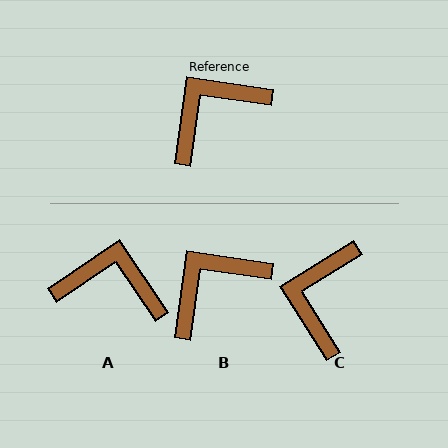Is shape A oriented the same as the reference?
No, it is off by about 48 degrees.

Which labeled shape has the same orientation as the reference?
B.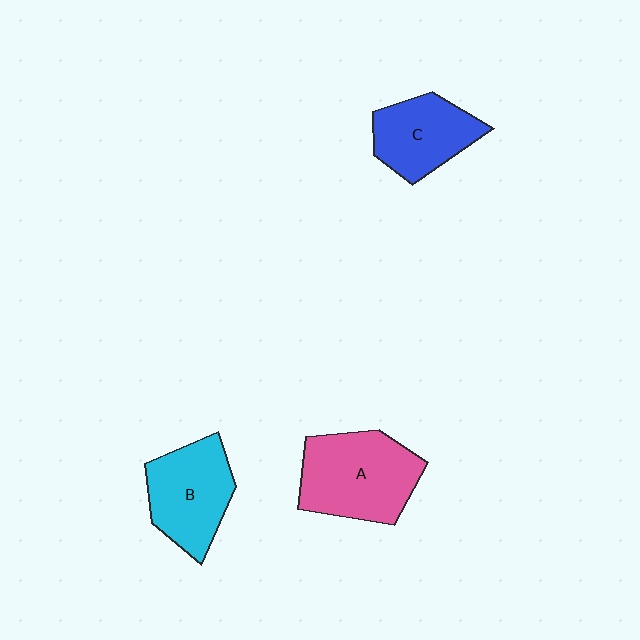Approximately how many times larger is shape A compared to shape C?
Approximately 1.4 times.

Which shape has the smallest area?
Shape C (blue).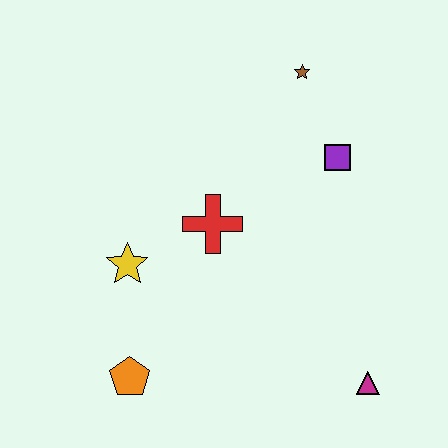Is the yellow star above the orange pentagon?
Yes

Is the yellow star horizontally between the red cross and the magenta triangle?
No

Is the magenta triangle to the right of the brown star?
Yes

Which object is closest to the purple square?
The brown star is closest to the purple square.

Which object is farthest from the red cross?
The magenta triangle is farthest from the red cross.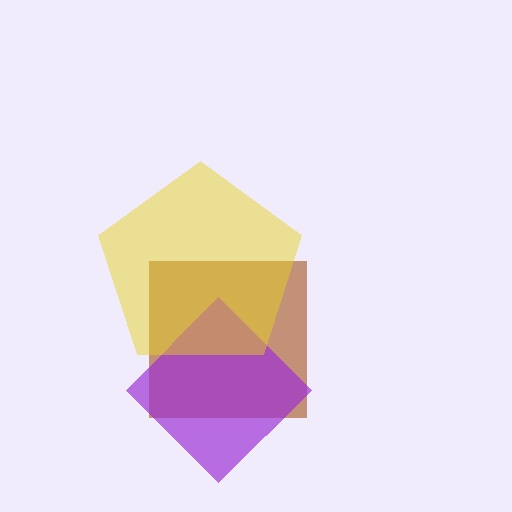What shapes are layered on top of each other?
The layered shapes are: a brown square, a purple diamond, a yellow pentagon.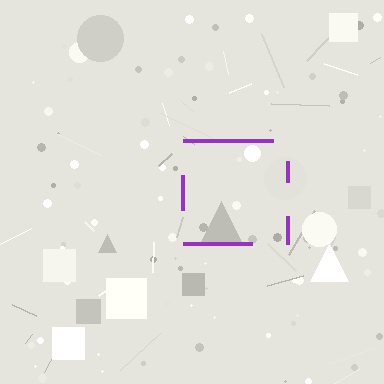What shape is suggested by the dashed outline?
The dashed outline suggests a square.